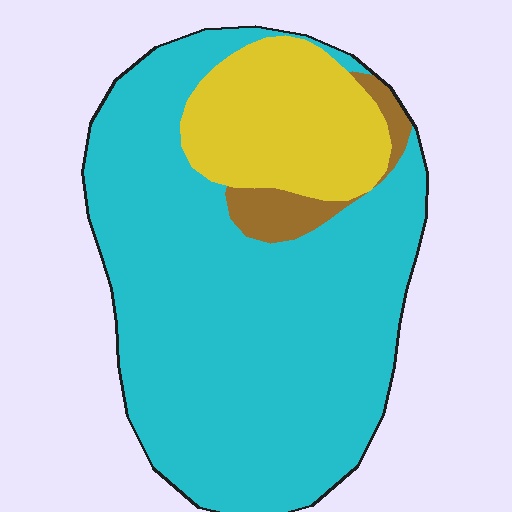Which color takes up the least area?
Brown, at roughly 5%.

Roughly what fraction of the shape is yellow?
Yellow takes up about one fifth (1/5) of the shape.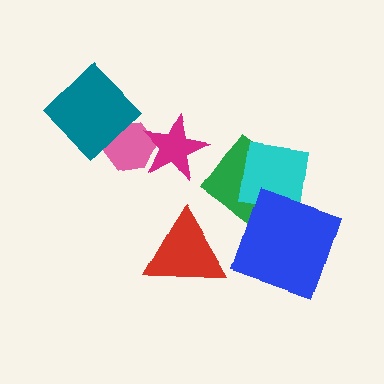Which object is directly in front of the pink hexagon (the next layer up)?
The magenta star is directly in front of the pink hexagon.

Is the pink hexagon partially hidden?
Yes, it is partially covered by another shape.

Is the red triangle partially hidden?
No, no other shape covers it.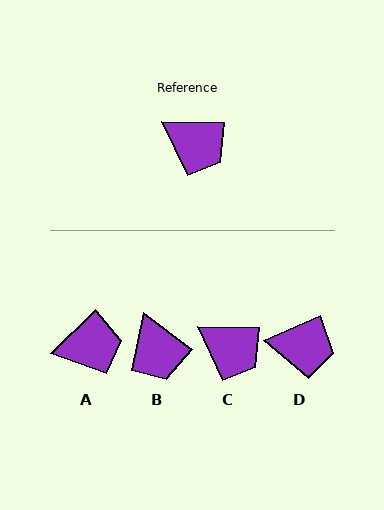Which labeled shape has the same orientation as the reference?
C.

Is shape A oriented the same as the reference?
No, it is off by about 45 degrees.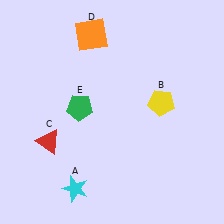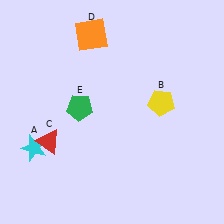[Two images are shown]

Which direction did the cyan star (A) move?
The cyan star (A) moved left.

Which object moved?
The cyan star (A) moved left.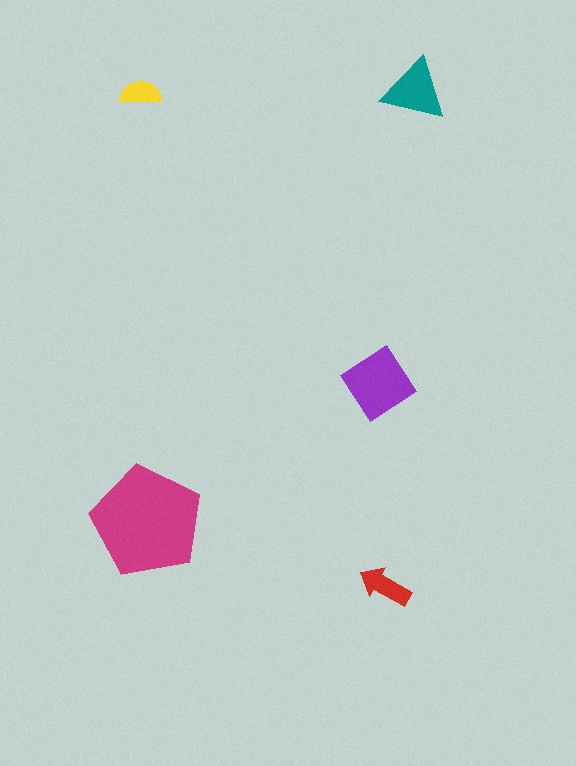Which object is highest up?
The teal triangle is topmost.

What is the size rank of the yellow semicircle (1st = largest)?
5th.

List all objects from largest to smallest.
The magenta pentagon, the purple diamond, the teal triangle, the red arrow, the yellow semicircle.